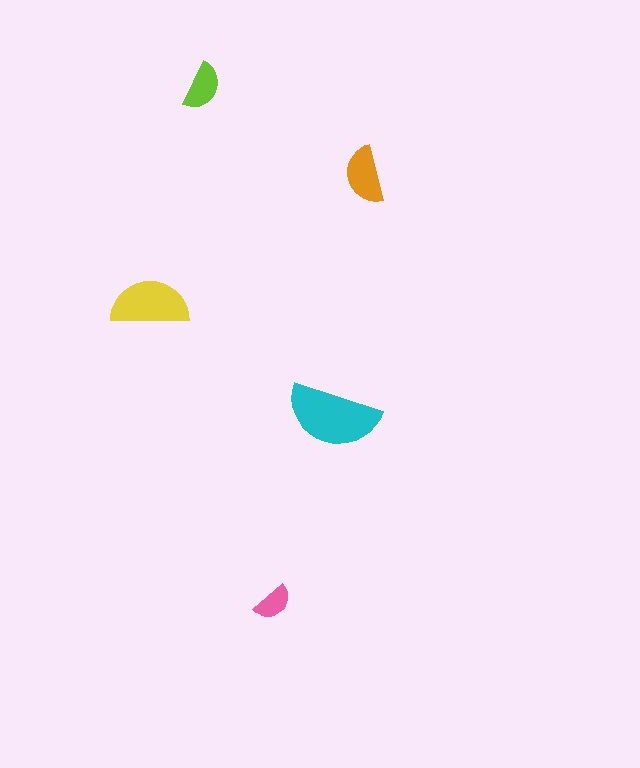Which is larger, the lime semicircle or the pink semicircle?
The lime one.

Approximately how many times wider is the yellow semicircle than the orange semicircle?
About 1.5 times wider.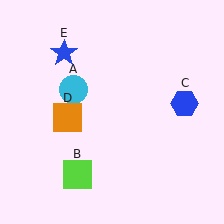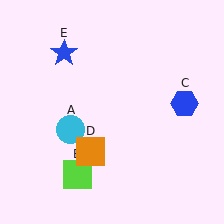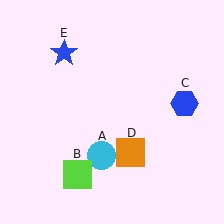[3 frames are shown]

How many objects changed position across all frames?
2 objects changed position: cyan circle (object A), orange square (object D).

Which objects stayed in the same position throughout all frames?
Lime square (object B) and blue hexagon (object C) and blue star (object E) remained stationary.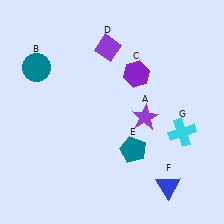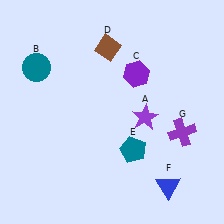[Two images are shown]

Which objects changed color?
D changed from purple to brown. G changed from cyan to purple.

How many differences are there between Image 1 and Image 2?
There are 2 differences between the two images.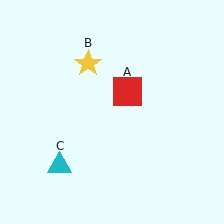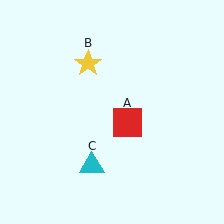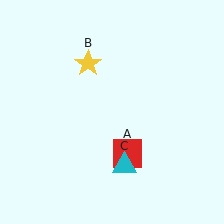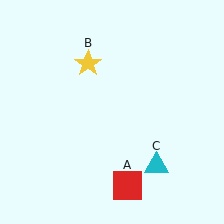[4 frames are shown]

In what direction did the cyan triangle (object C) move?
The cyan triangle (object C) moved right.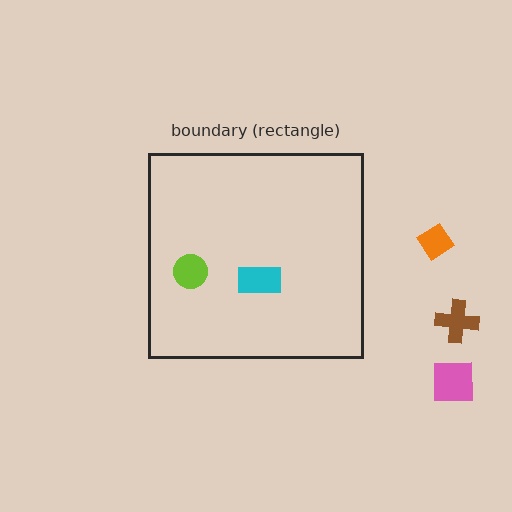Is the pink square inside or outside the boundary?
Outside.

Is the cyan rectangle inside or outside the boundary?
Inside.